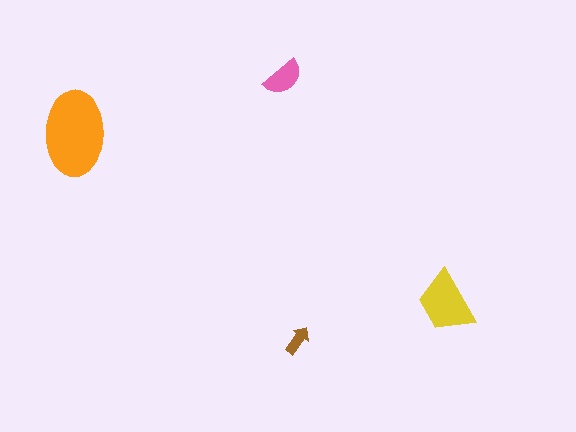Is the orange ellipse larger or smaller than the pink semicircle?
Larger.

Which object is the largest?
The orange ellipse.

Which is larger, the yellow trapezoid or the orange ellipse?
The orange ellipse.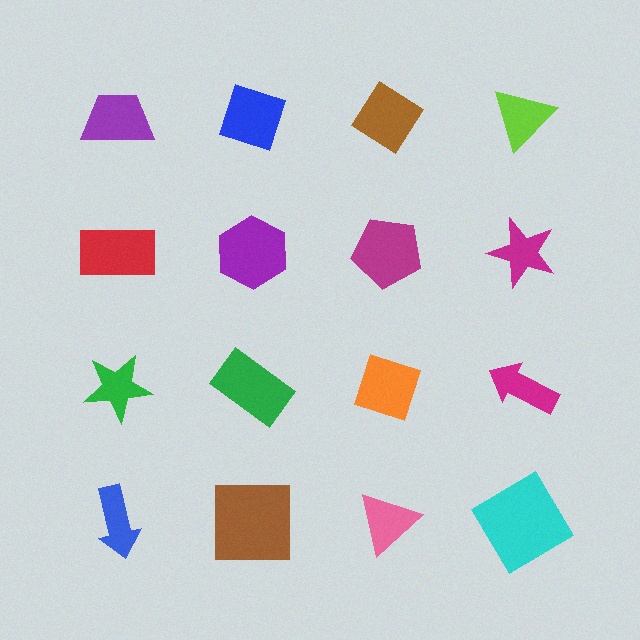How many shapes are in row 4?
4 shapes.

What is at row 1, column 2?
A blue diamond.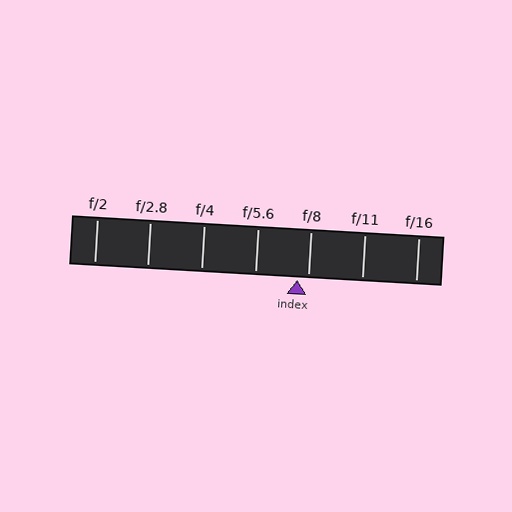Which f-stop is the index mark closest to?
The index mark is closest to f/8.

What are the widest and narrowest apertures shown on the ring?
The widest aperture shown is f/2 and the narrowest is f/16.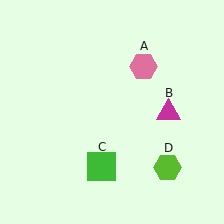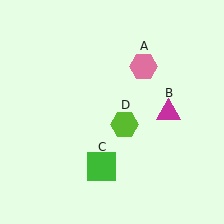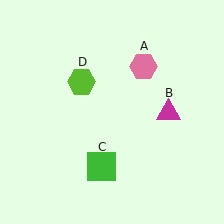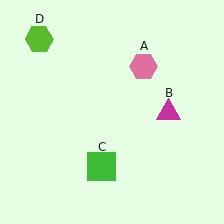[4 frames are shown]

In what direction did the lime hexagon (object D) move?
The lime hexagon (object D) moved up and to the left.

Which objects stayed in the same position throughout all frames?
Pink hexagon (object A) and magenta triangle (object B) and green square (object C) remained stationary.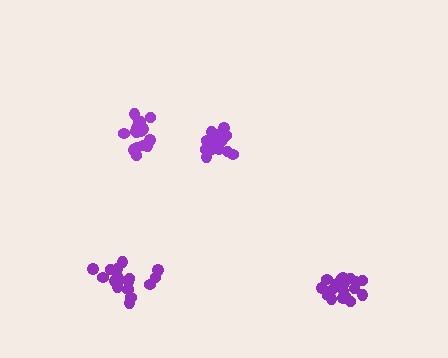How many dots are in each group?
Group 1: 19 dots, Group 2: 16 dots, Group 3: 17 dots, Group 4: 20 dots (72 total).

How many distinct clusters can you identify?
There are 4 distinct clusters.